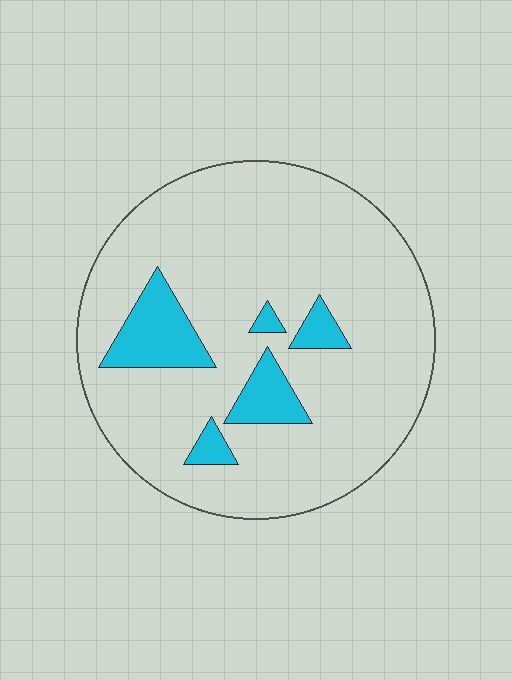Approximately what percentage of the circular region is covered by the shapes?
Approximately 15%.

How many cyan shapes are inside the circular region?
5.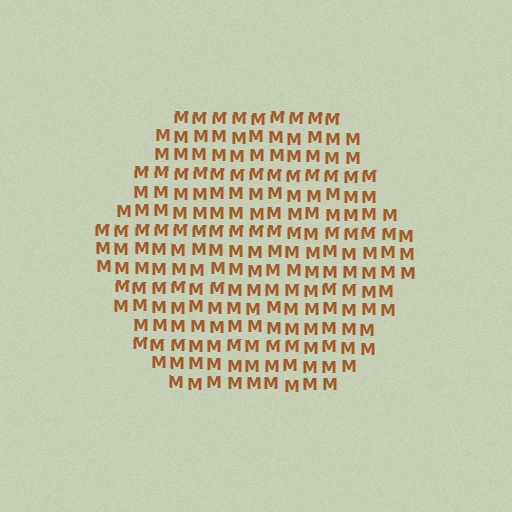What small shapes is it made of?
It is made of small letter M's.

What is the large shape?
The large shape is a hexagon.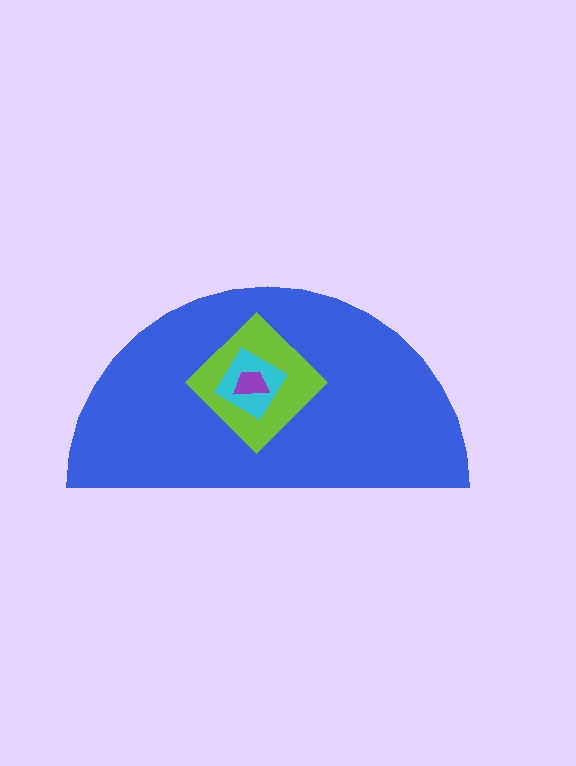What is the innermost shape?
The purple trapezoid.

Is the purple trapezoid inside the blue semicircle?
Yes.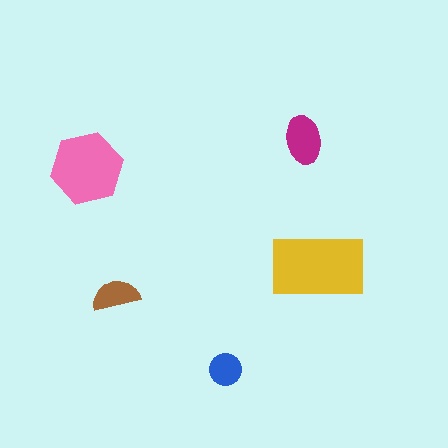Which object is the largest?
The yellow rectangle.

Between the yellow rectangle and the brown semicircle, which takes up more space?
The yellow rectangle.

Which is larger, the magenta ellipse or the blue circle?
The magenta ellipse.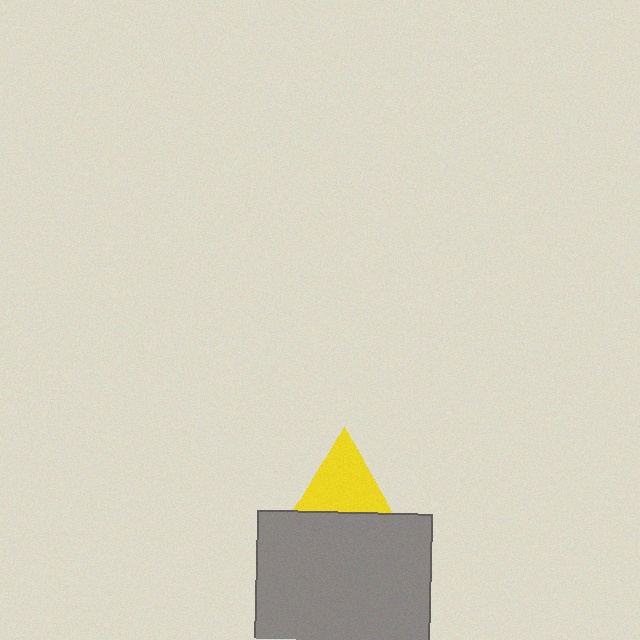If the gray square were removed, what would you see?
You would see the complete yellow triangle.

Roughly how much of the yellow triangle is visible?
About half of it is visible (roughly 63%).